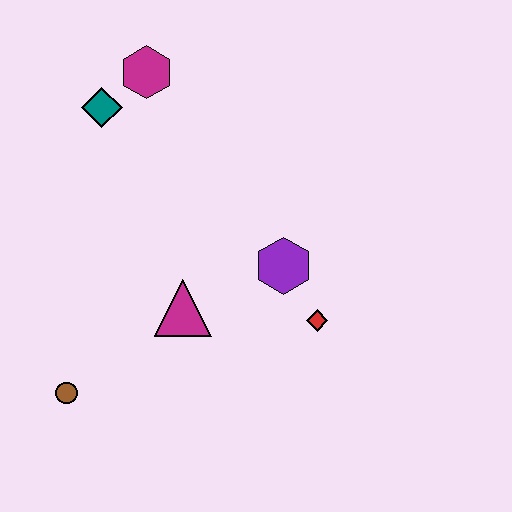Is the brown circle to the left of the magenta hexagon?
Yes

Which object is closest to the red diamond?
The purple hexagon is closest to the red diamond.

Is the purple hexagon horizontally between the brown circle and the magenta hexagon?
No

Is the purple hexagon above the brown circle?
Yes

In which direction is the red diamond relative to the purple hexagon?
The red diamond is below the purple hexagon.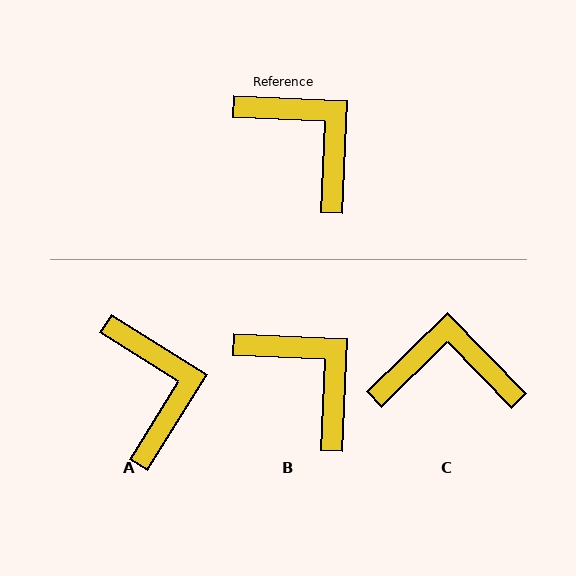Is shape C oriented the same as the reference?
No, it is off by about 47 degrees.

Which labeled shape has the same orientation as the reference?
B.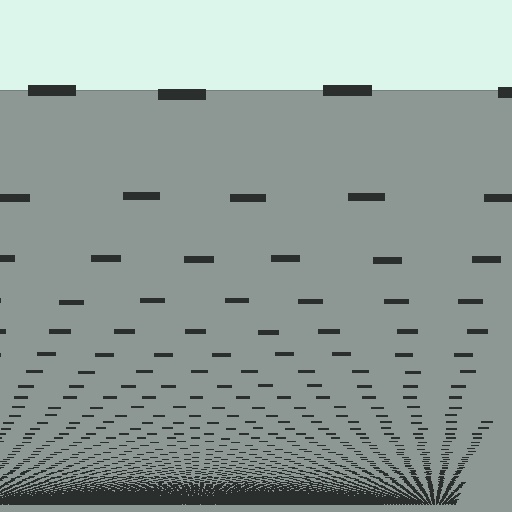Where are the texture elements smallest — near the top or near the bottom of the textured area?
Near the bottom.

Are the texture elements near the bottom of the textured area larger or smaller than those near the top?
Smaller. The gradient is inverted — elements near the bottom are smaller and denser.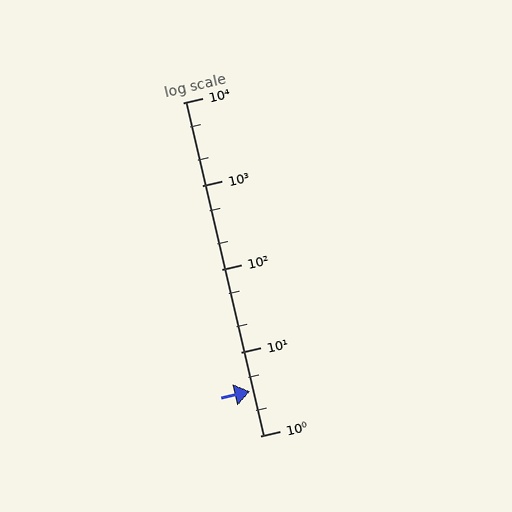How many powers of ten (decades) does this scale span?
The scale spans 4 decades, from 1 to 10000.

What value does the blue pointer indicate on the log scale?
The pointer indicates approximately 3.4.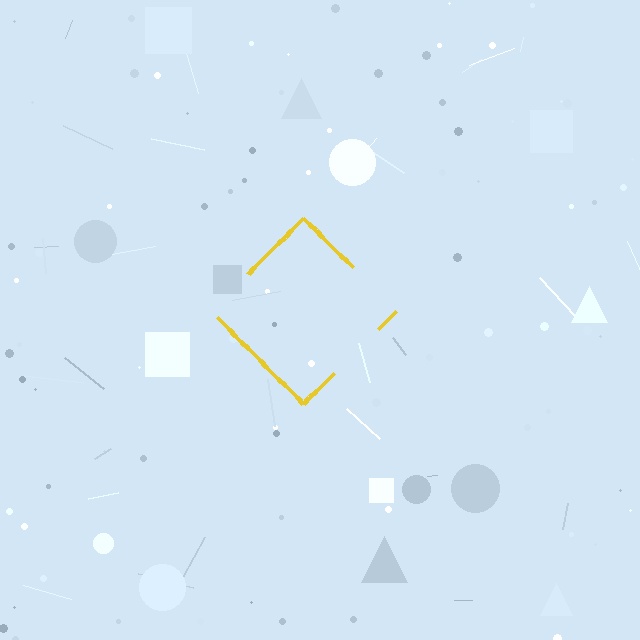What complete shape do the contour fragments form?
The contour fragments form a diamond.